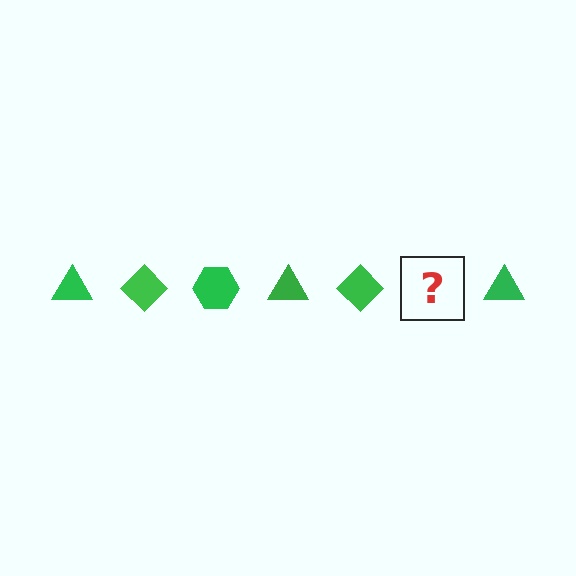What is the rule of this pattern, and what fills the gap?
The rule is that the pattern cycles through triangle, diamond, hexagon shapes in green. The gap should be filled with a green hexagon.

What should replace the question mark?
The question mark should be replaced with a green hexagon.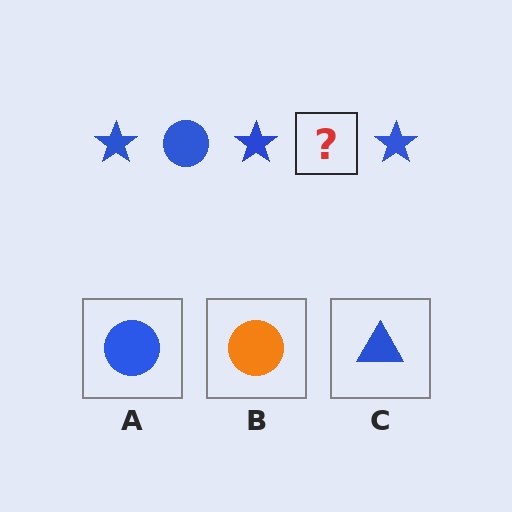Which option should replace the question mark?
Option A.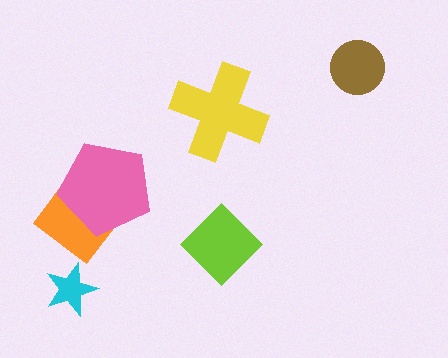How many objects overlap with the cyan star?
0 objects overlap with the cyan star.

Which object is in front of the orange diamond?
The pink pentagon is in front of the orange diamond.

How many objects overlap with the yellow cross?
0 objects overlap with the yellow cross.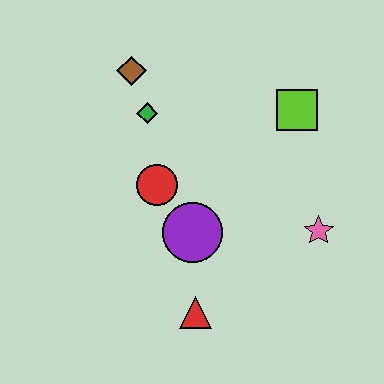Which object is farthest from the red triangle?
The brown diamond is farthest from the red triangle.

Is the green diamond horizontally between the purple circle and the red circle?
No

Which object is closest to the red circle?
The purple circle is closest to the red circle.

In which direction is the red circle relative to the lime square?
The red circle is to the left of the lime square.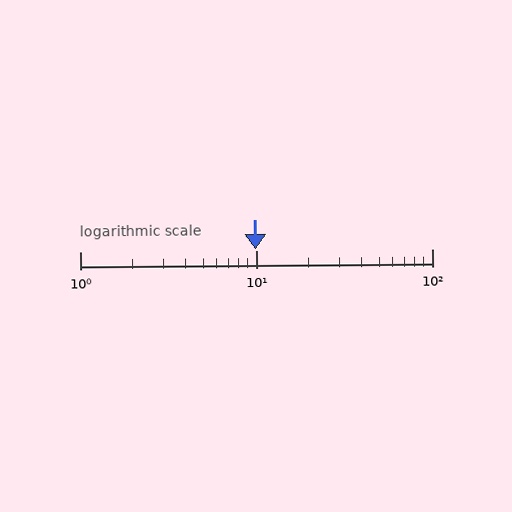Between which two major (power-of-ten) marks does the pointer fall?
The pointer is between 1 and 10.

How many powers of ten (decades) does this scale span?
The scale spans 2 decades, from 1 to 100.